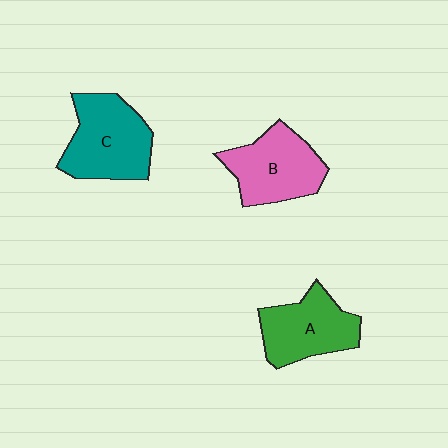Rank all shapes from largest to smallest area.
From largest to smallest: C (teal), B (pink), A (green).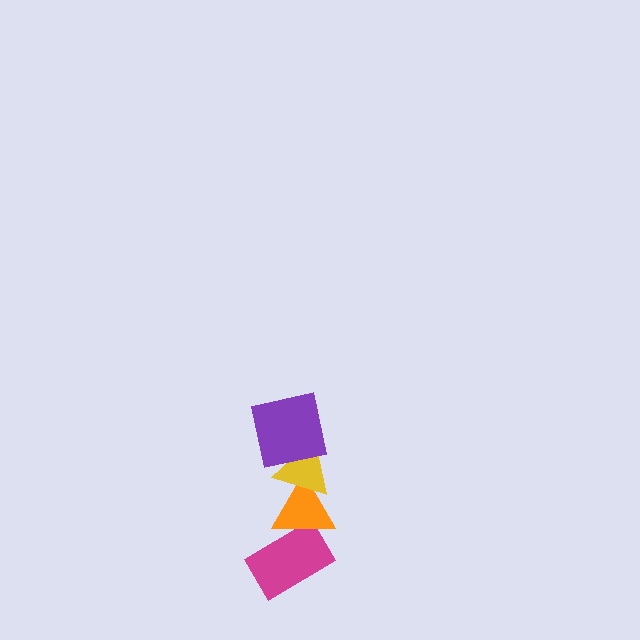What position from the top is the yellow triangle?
The yellow triangle is 2nd from the top.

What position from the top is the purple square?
The purple square is 1st from the top.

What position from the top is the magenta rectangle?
The magenta rectangle is 4th from the top.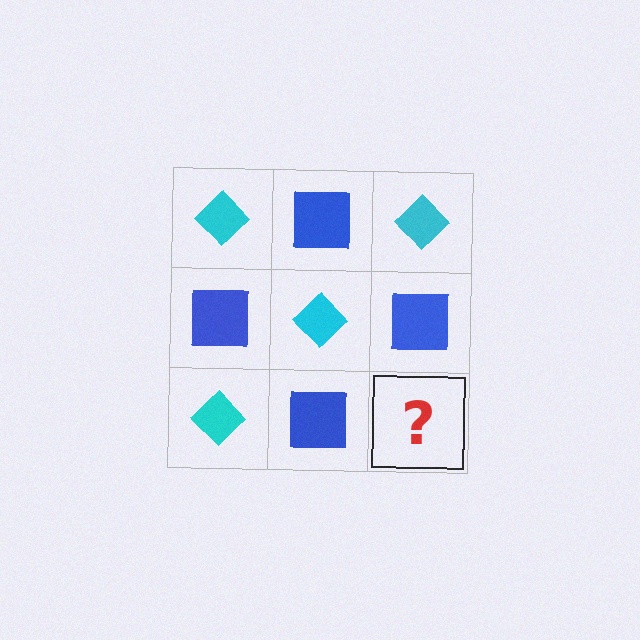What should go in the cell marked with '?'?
The missing cell should contain a cyan diamond.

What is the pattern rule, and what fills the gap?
The rule is that it alternates cyan diamond and blue square in a checkerboard pattern. The gap should be filled with a cyan diamond.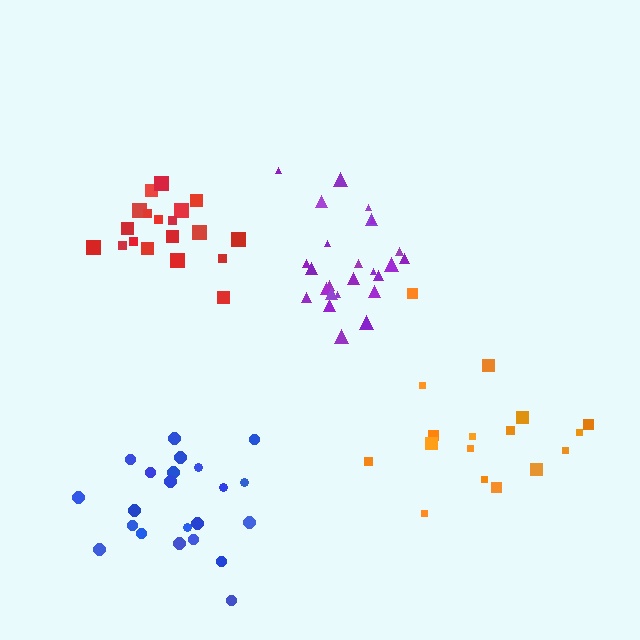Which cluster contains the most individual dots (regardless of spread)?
Purple (25).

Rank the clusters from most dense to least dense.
purple, red, blue, orange.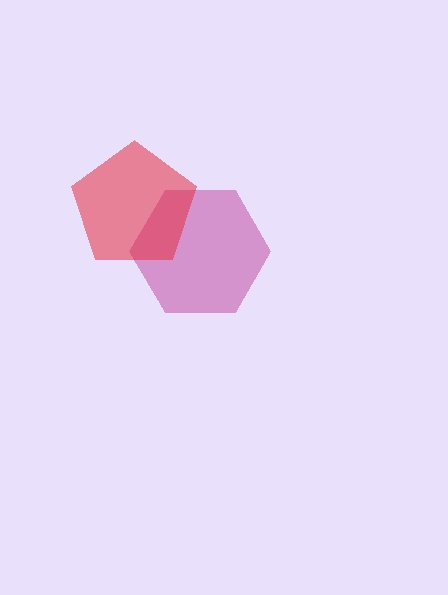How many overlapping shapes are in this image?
There are 2 overlapping shapes in the image.